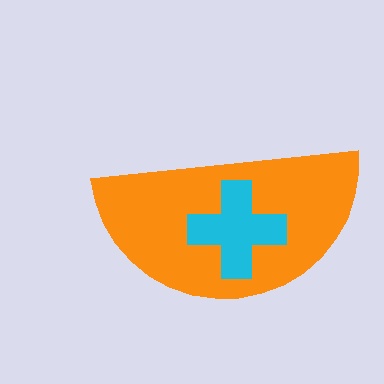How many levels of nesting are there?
2.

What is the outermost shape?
The orange semicircle.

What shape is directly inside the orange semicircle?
The cyan cross.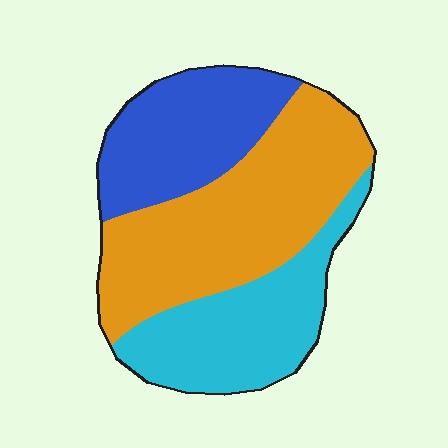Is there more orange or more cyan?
Orange.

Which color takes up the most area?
Orange, at roughly 45%.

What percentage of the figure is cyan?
Cyan covers 29% of the figure.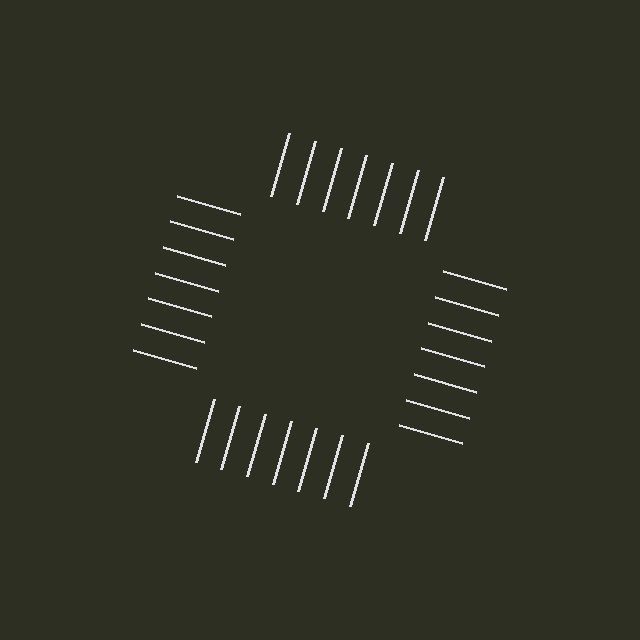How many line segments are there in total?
28 — 7 along each of the 4 edges.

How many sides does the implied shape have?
4 sides — the line-ends trace a square.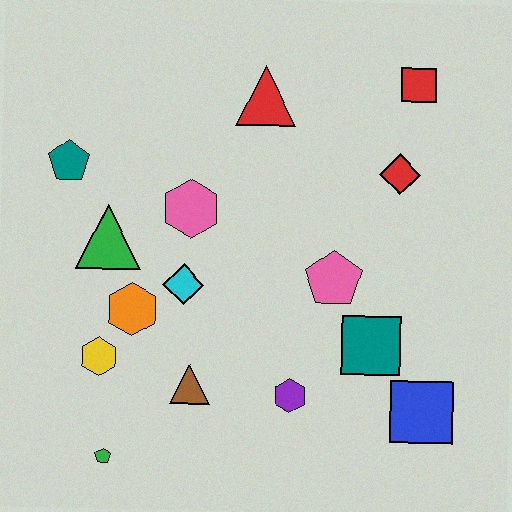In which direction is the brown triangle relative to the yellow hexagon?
The brown triangle is to the right of the yellow hexagon.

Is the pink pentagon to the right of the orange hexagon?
Yes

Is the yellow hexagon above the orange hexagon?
No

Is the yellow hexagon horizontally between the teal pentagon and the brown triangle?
Yes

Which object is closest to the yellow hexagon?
The orange hexagon is closest to the yellow hexagon.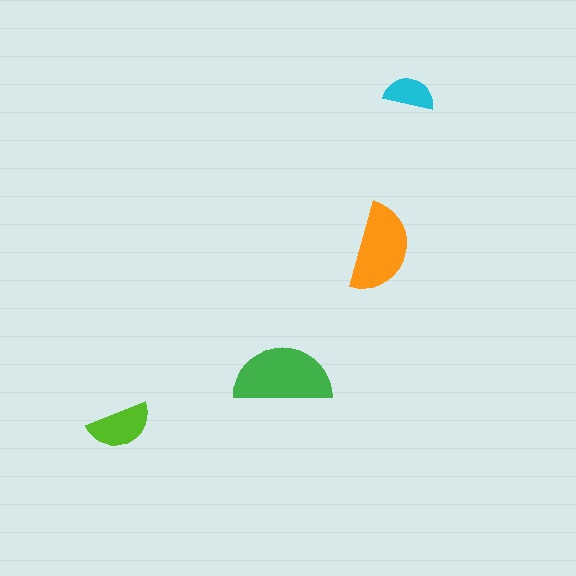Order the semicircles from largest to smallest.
the green one, the orange one, the lime one, the cyan one.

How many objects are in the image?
There are 4 objects in the image.